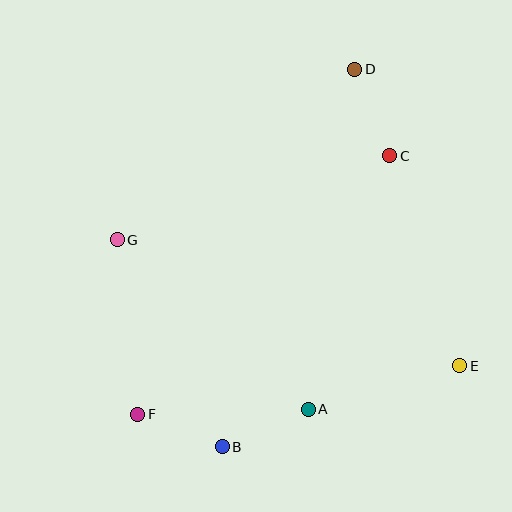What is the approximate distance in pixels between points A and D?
The distance between A and D is approximately 343 pixels.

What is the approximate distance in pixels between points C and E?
The distance between C and E is approximately 221 pixels.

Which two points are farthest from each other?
Points D and F are farthest from each other.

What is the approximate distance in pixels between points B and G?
The distance between B and G is approximately 232 pixels.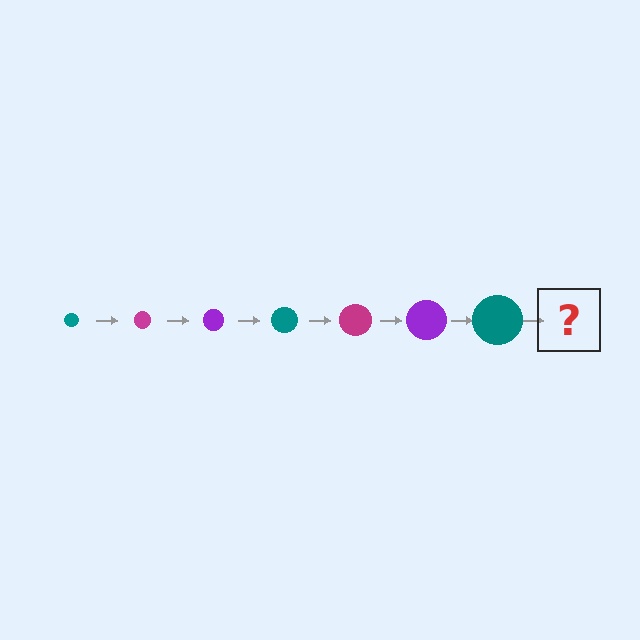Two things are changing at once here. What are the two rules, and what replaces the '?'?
The two rules are that the circle grows larger each step and the color cycles through teal, magenta, and purple. The '?' should be a magenta circle, larger than the previous one.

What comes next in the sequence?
The next element should be a magenta circle, larger than the previous one.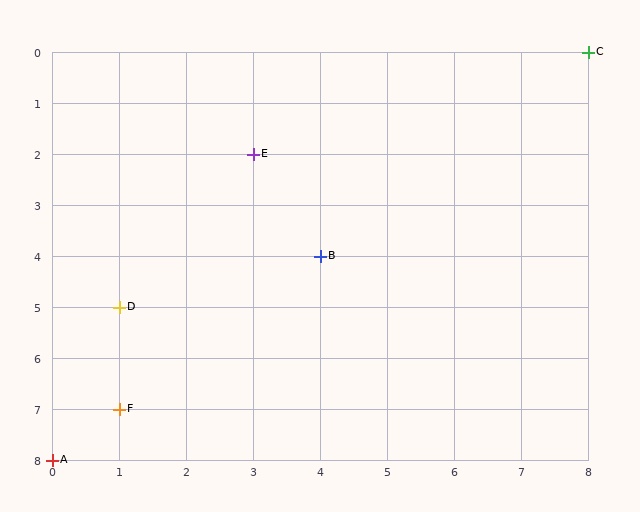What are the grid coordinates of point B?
Point B is at grid coordinates (4, 4).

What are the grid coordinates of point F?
Point F is at grid coordinates (1, 7).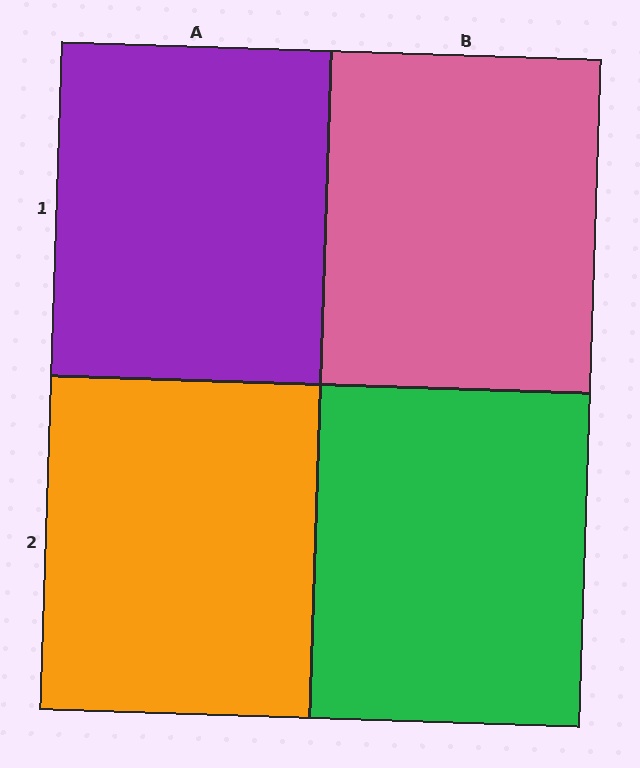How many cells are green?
1 cell is green.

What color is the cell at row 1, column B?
Pink.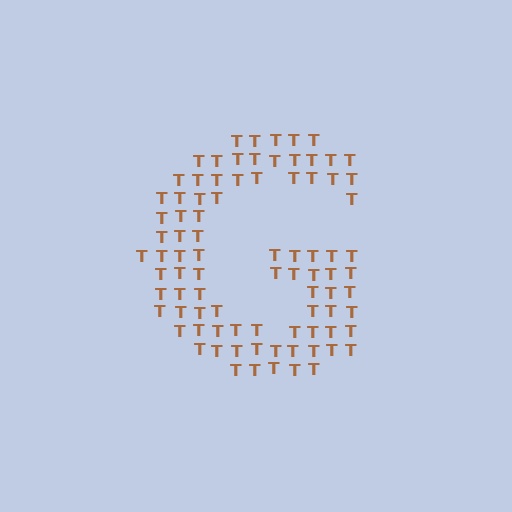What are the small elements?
The small elements are letter T's.